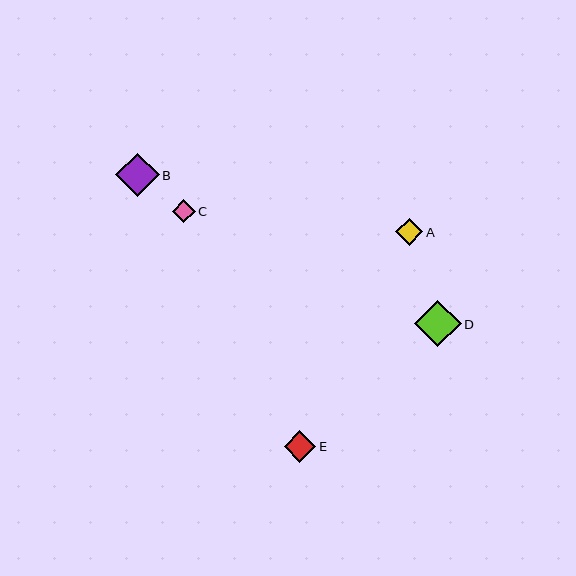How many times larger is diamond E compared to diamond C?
Diamond E is approximately 1.4 times the size of diamond C.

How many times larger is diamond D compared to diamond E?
Diamond D is approximately 1.5 times the size of diamond E.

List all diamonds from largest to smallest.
From largest to smallest: D, B, E, A, C.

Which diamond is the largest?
Diamond D is the largest with a size of approximately 47 pixels.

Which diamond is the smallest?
Diamond C is the smallest with a size of approximately 23 pixels.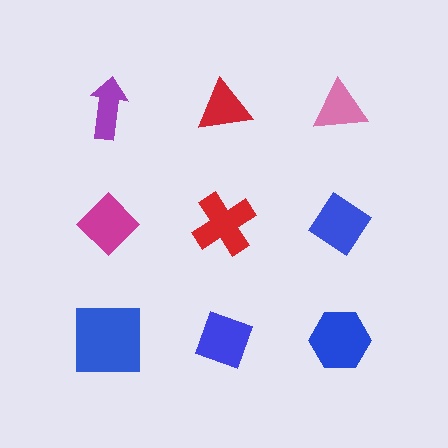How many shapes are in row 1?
3 shapes.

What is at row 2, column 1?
A magenta diamond.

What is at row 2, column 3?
A blue diamond.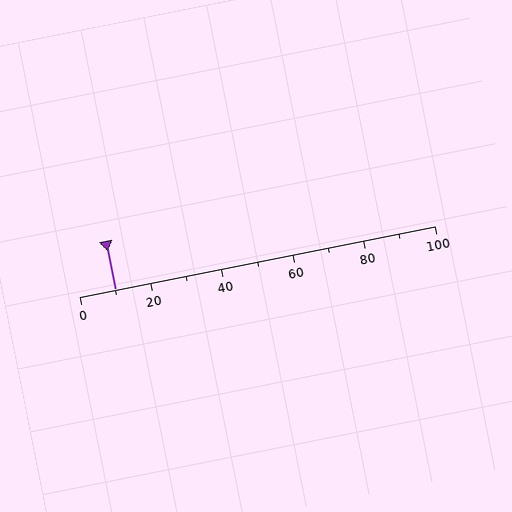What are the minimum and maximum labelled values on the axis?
The axis runs from 0 to 100.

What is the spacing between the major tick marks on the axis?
The major ticks are spaced 20 apart.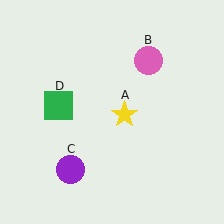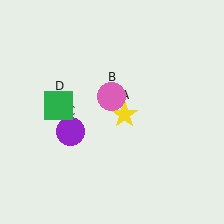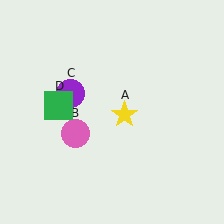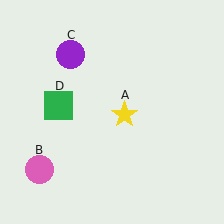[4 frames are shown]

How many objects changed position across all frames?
2 objects changed position: pink circle (object B), purple circle (object C).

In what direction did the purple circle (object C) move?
The purple circle (object C) moved up.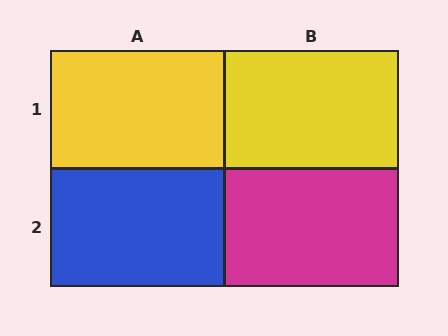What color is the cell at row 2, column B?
Magenta.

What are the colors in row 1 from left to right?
Yellow, yellow.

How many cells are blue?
1 cell is blue.